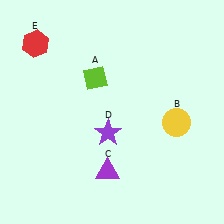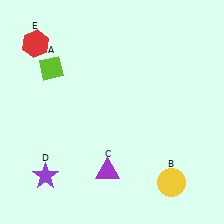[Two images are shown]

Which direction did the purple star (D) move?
The purple star (D) moved left.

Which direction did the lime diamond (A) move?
The lime diamond (A) moved left.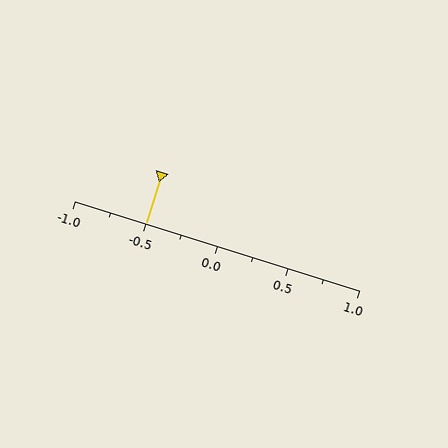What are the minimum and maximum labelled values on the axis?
The axis runs from -1.0 to 1.0.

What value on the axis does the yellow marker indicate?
The marker indicates approximately -0.5.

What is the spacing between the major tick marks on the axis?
The major ticks are spaced 0.5 apart.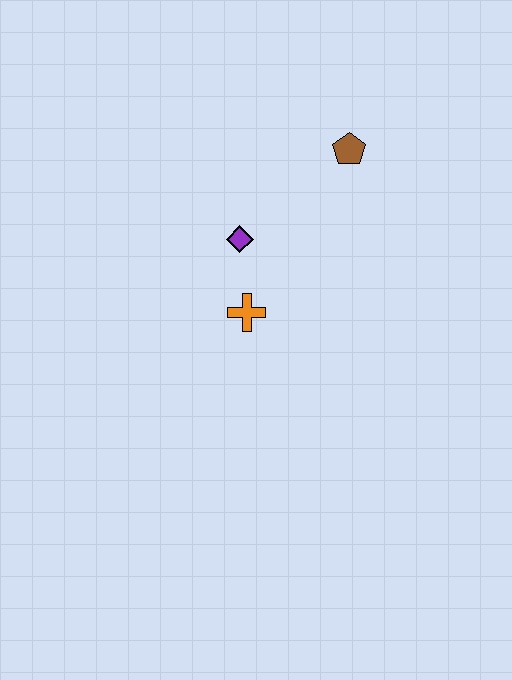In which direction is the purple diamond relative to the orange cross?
The purple diamond is above the orange cross.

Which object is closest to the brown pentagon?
The purple diamond is closest to the brown pentagon.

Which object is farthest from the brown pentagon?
The orange cross is farthest from the brown pentagon.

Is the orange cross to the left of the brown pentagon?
Yes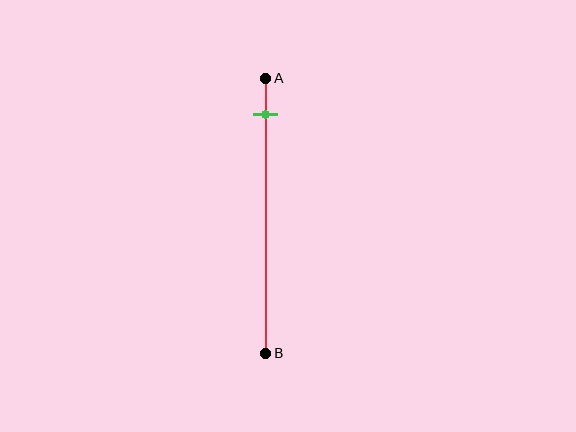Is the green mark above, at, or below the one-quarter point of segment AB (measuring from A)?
The green mark is above the one-quarter point of segment AB.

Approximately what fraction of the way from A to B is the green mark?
The green mark is approximately 15% of the way from A to B.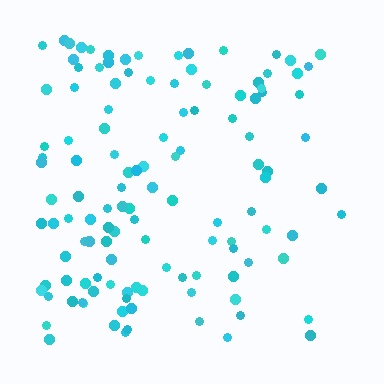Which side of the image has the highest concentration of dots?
The left.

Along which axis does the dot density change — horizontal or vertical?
Horizontal.